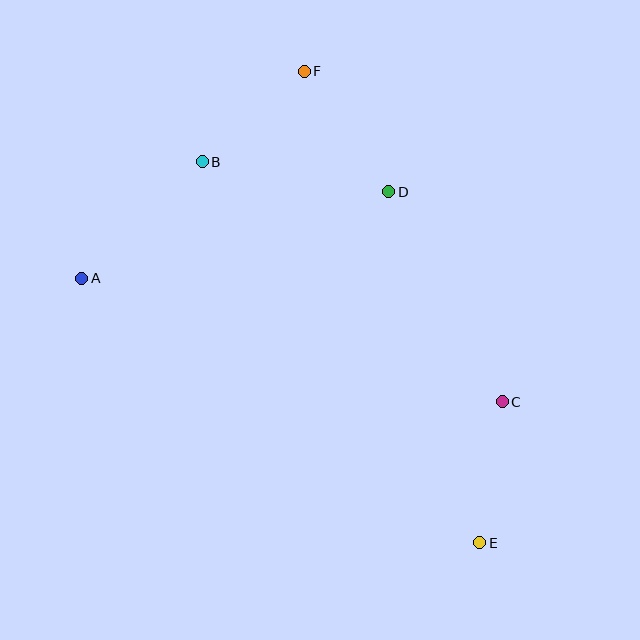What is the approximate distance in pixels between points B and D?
The distance between B and D is approximately 189 pixels.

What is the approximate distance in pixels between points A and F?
The distance between A and F is approximately 304 pixels.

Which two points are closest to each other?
Points B and F are closest to each other.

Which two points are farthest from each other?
Points E and F are farthest from each other.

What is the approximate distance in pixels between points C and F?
The distance between C and F is approximately 385 pixels.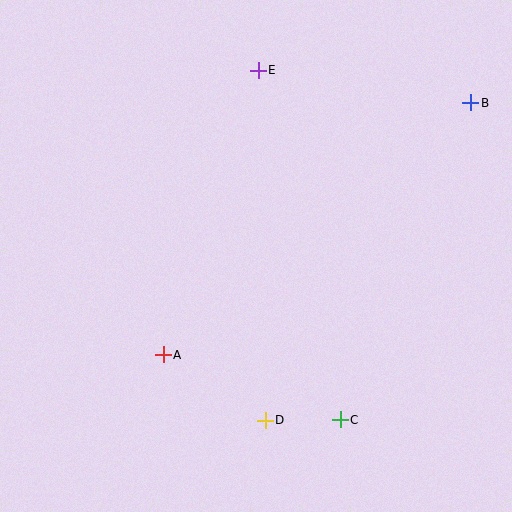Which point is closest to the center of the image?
Point A at (163, 355) is closest to the center.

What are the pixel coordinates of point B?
Point B is at (471, 103).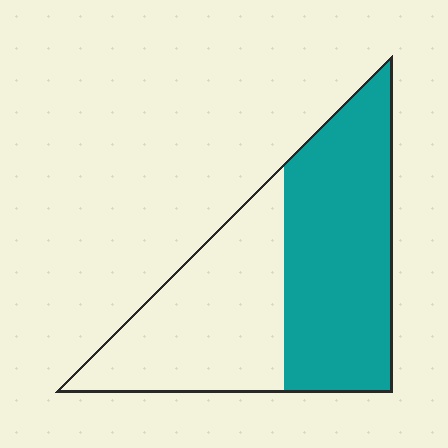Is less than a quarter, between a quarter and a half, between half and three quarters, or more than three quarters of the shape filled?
Between half and three quarters.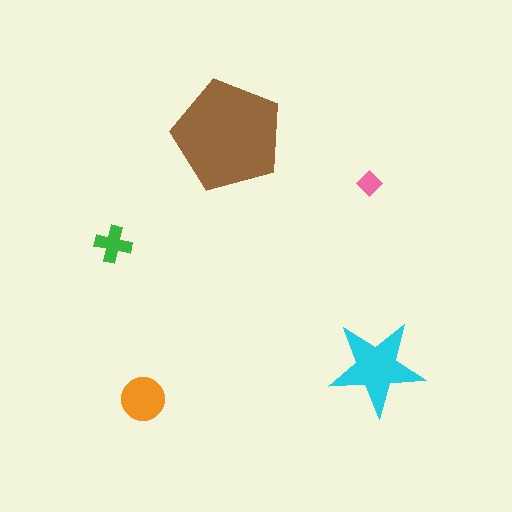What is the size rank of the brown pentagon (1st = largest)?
1st.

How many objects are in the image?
There are 5 objects in the image.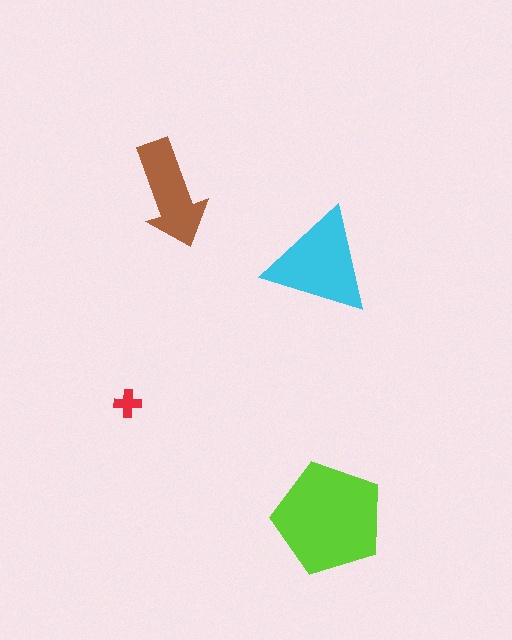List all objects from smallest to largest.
The red cross, the brown arrow, the cyan triangle, the lime pentagon.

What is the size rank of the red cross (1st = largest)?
4th.